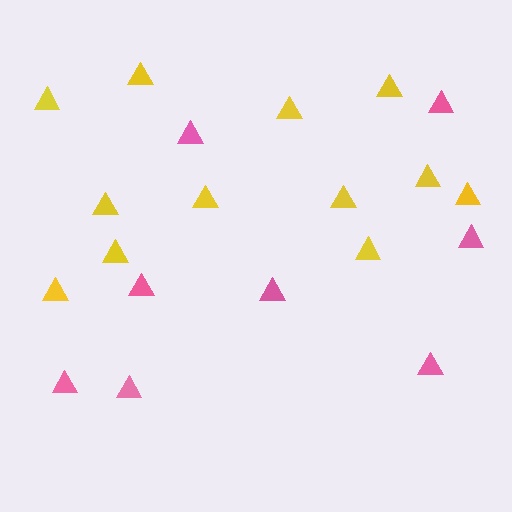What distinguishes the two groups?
There are 2 groups: one group of pink triangles (8) and one group of yellow triangles (12).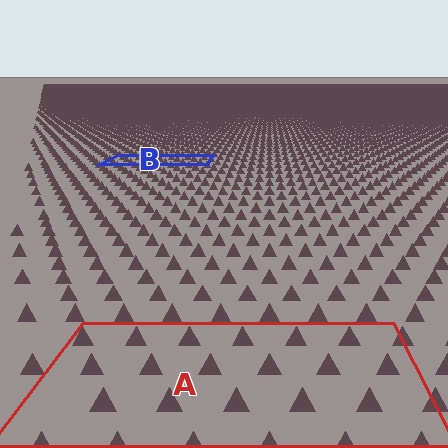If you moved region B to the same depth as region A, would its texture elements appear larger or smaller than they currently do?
They would appear larger. At a closer depth, the same texture elements are projected at a bigger on-screen size.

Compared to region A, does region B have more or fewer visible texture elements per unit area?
Region B has more texture elements per unit area — they are packed more densely because it is farther away.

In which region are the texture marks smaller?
The texture marks are smaller in region B, because it is farther away.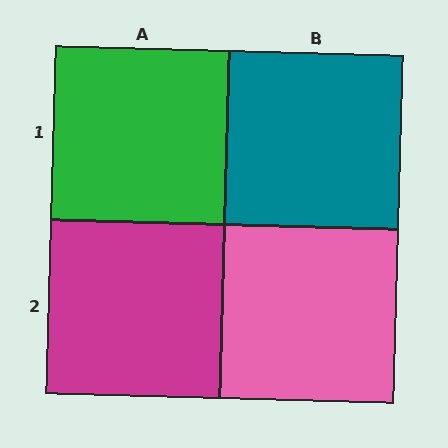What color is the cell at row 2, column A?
Magenta.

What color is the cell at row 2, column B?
Pink.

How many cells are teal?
1 cell is teal.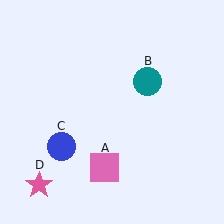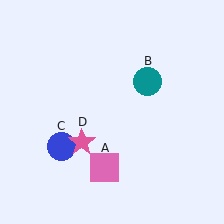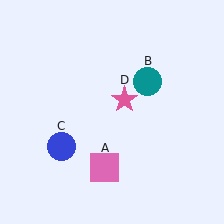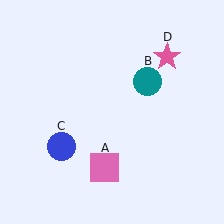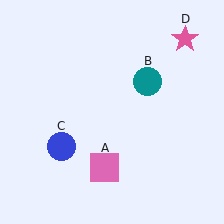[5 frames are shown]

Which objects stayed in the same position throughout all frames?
Pink square (object A) and teal circle (object B) and blue circle (object C) remained stationary.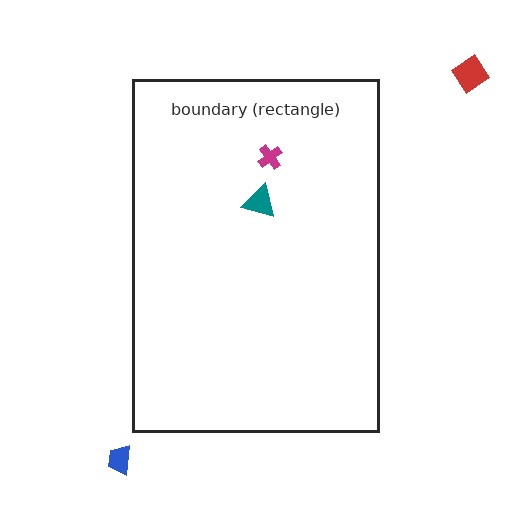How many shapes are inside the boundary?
2 inside, 2 outside.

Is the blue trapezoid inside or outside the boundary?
Outside.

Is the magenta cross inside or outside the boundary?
Inside.